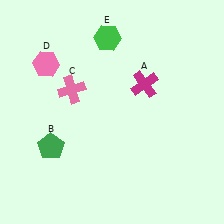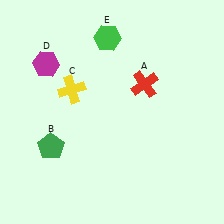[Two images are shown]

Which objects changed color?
A changed from magenta to red. C changed from pink to yellow. D changed from pink to magenta.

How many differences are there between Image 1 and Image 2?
There are 3 differences between the two images.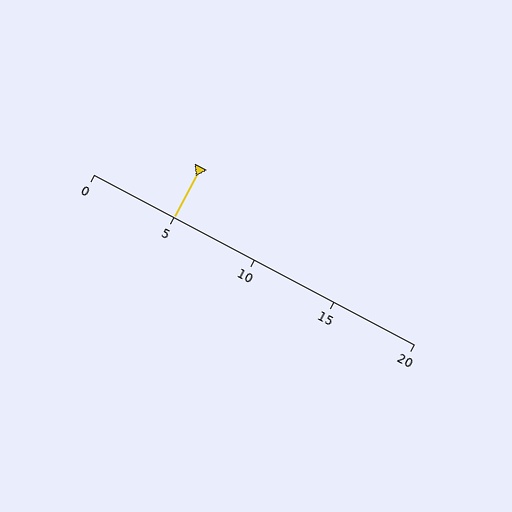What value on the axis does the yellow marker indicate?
The marker indicates approximately 5.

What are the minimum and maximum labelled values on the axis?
The axis runs from 0 to 20.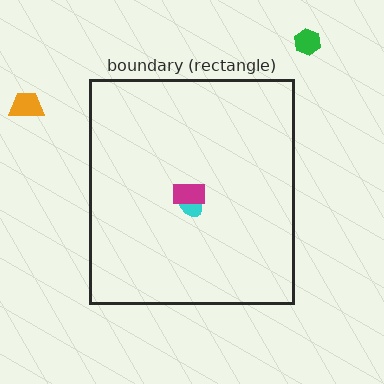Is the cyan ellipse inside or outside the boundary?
Inside.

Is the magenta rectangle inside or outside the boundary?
Inside.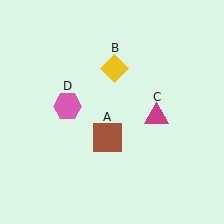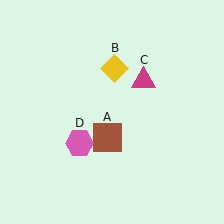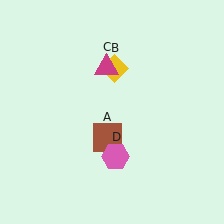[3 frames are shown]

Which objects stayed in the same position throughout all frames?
Brown square (object A) and yellow diamond (object B) remained stationary.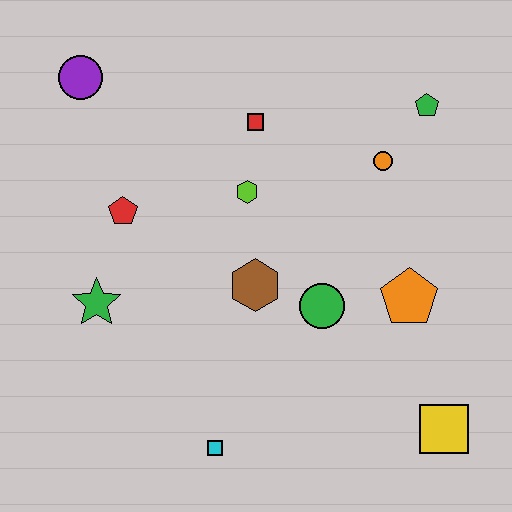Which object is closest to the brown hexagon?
The green circle is closest to the brown hexagon.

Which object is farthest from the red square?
The yellow square is farthest from the red square.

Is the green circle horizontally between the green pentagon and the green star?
Yes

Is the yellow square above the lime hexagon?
No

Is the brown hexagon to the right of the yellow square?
No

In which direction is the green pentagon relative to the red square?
The green pentagon is to the right of the red square.